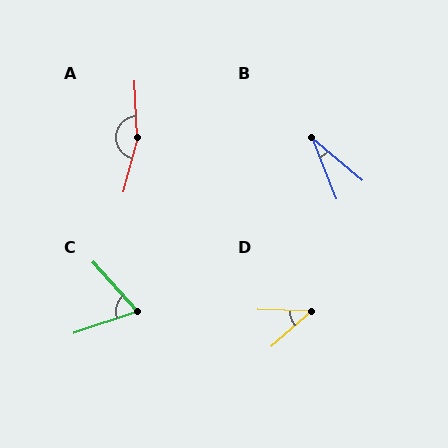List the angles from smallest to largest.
B (28°), D (43°), C (67°), A (162°).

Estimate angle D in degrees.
Approximately 43 degrees.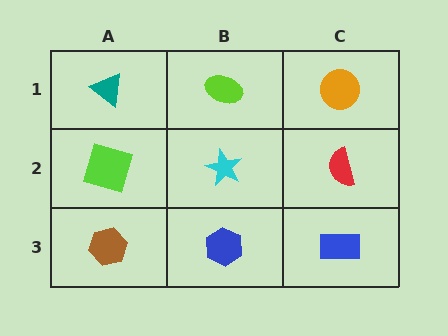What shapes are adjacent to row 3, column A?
A lime square (row 2, column A), a blue hexagon (row 3, column B).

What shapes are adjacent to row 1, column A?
A lime square (row 2, column A), a lime ellipse (row 1, column B).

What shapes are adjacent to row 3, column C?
A red semicircle (row 2, column C), a blue hexagon (row 3, column B).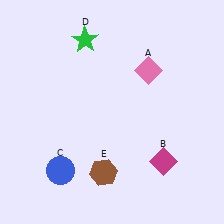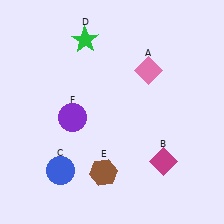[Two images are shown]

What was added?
A purple circle (F) was added in Image 2.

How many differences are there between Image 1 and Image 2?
There is 1 difference between the two images.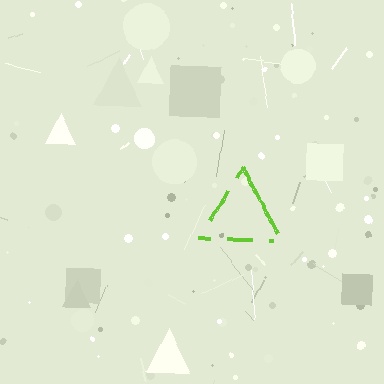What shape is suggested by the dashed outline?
The dashed outline suggests a triangle.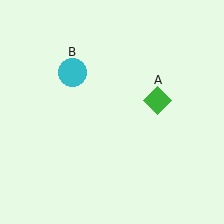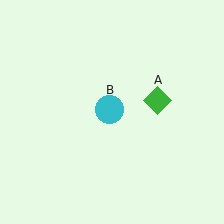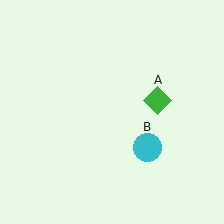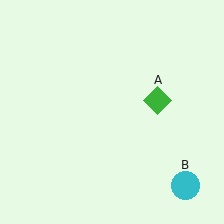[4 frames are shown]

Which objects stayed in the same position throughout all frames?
Green diamond (object A) remained stationary.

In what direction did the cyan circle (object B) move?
The cyan circle (object B) moved down and to the right.